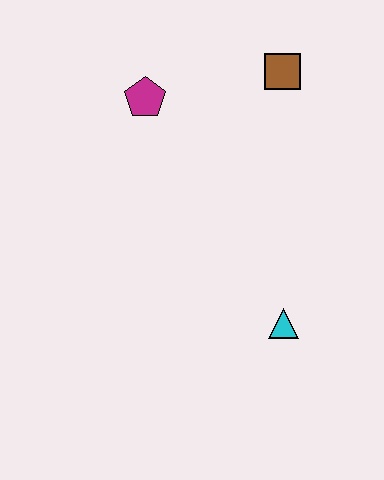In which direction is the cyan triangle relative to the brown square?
The cyan triangle is below the brown square.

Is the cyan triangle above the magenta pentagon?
No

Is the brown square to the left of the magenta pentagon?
No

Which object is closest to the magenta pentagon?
The brown square is closest to the magenta pentagon.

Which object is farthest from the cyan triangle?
The magenta pentagon is farthest from the cyan triangle.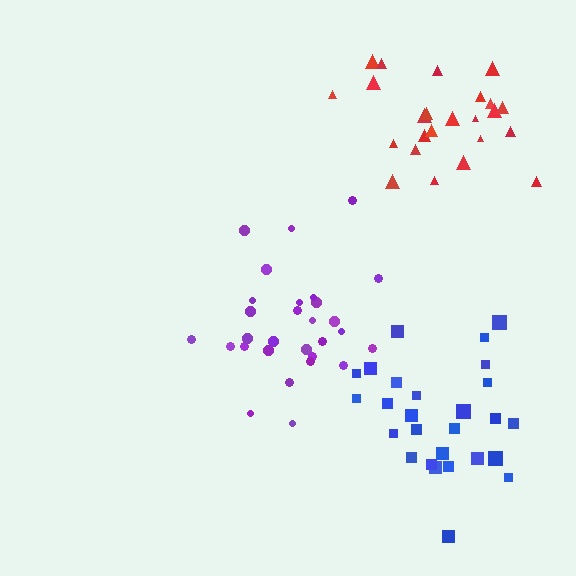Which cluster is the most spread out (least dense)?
Red.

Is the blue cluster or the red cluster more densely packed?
Blue.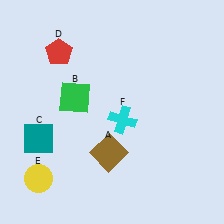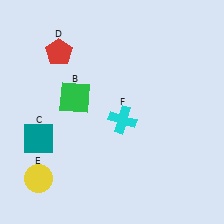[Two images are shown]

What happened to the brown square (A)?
The brown square (A) was removed in Image 2. It was in the bottom-left area of Image 1.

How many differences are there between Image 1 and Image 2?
There is 1 difference between the two images.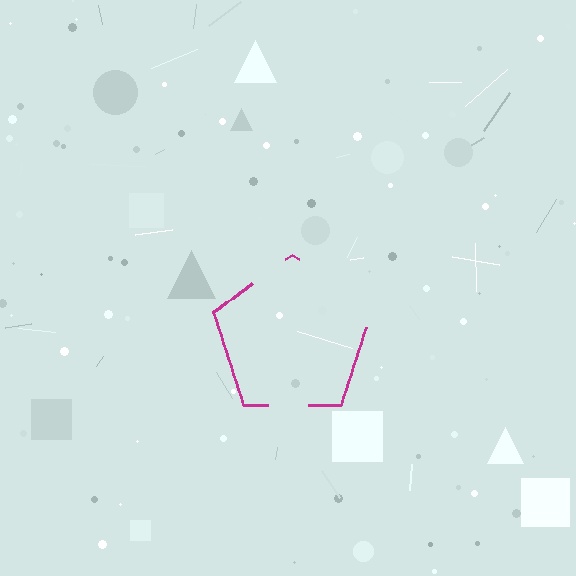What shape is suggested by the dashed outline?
The dashed outline suggests a pentagon.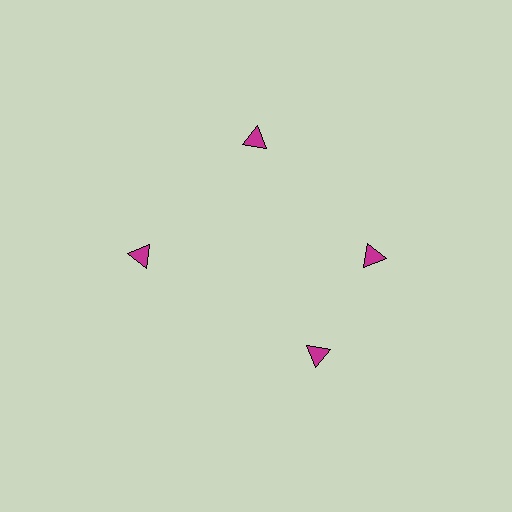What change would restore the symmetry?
The symmetry would be restored by rotating it back into even spacing with its neighbors so that all 4 triangles sit at equal angles and equal distance from the center.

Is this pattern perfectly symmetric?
No. The 4 magenta triangles are arranged in a ring, but one element near the 6 o'clock position is rotated out of alignment along the ring, breaking the 4-fold rotational symmetry.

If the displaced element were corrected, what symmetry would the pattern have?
It would have 4-fold rotational symmetry — the pattern would map onto itself every 90 degrees.